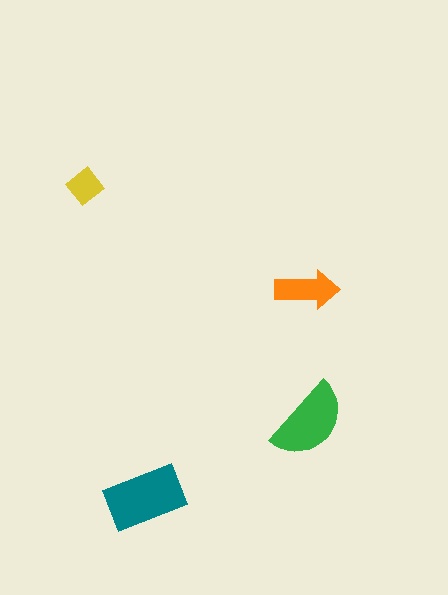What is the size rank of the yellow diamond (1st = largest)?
4th.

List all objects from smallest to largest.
The yellow diamond, the orange arrow, the green semicircle, the teal rectangle.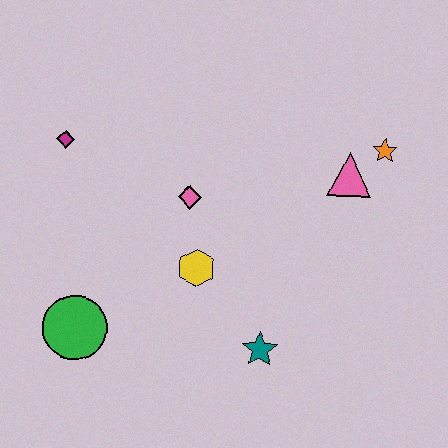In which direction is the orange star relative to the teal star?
The orange star is above the teal star.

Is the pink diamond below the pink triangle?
Yes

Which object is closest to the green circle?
The yellow hexagon is closest to the green circle.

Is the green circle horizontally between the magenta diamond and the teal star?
Yes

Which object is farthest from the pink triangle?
The green circle is farthest from the pink triangle.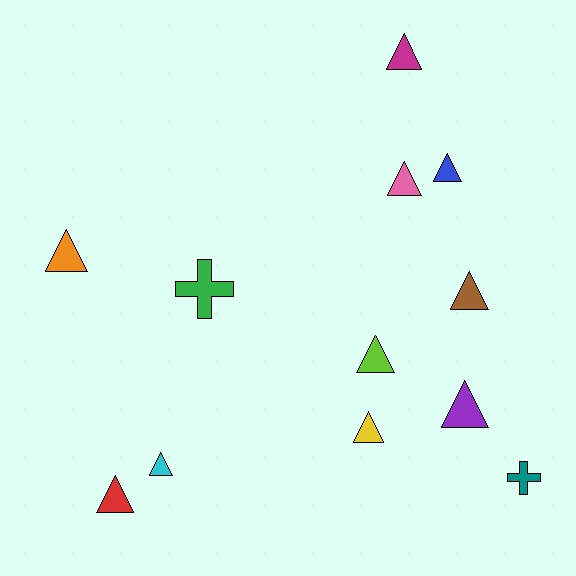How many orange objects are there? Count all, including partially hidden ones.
There is 1 orange object.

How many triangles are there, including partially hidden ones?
There are 10 triangles.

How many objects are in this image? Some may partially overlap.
There are 12 objects.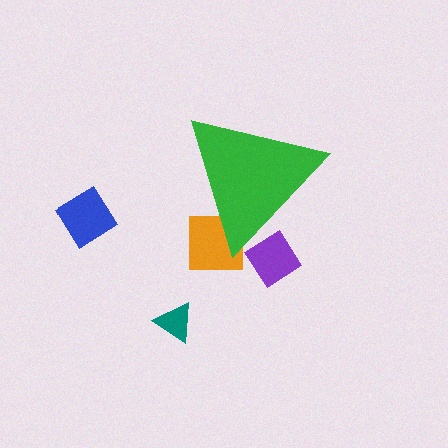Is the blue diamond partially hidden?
No, the blue diamond is fully visible.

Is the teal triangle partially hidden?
No, the teal triangle is fully visible.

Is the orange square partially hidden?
Yes, the orange square is partially hidden behind the green triangle.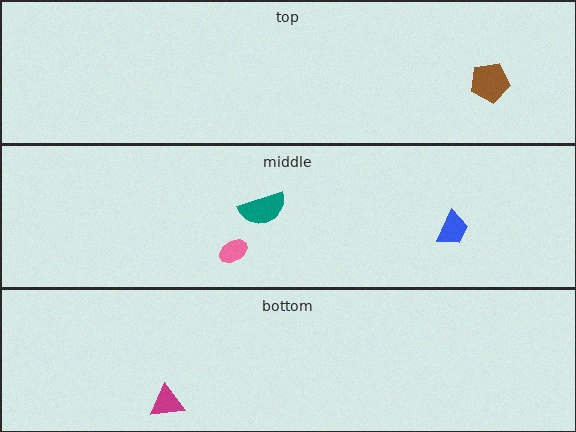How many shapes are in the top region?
1.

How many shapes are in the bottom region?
1.